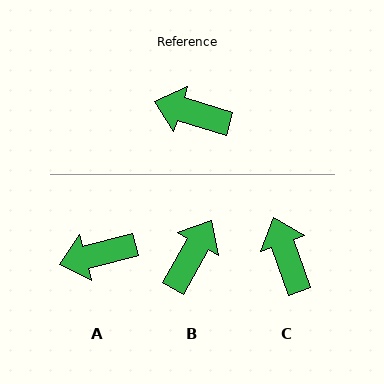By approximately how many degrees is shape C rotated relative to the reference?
Approximately 54 degrees clockwise.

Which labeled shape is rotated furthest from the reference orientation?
B, about 103 degrees away.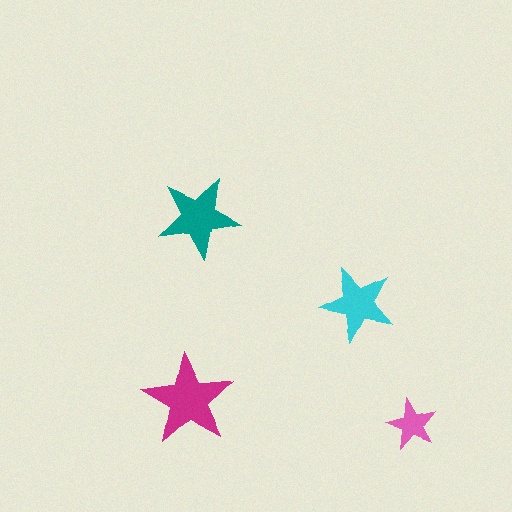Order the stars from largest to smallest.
the magenta one, the teal one, the cyan one, the pink one.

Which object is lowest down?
The pink star is bottommost.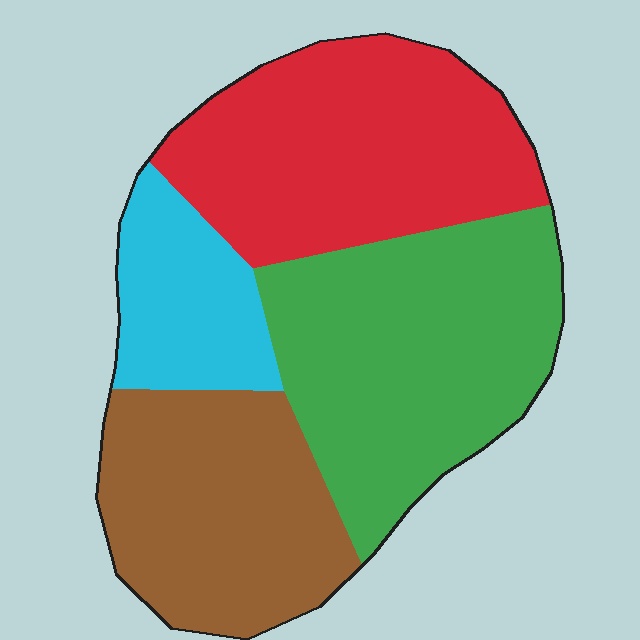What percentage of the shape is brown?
Brown takes up about one quarter (1/4) of the shape.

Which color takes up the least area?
Cyan, at roughly 15%.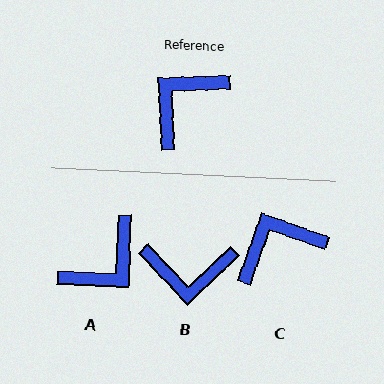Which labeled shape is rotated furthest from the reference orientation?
A, about 176 degrees away.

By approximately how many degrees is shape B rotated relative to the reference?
Approximately 131 degrees counter-clockwise.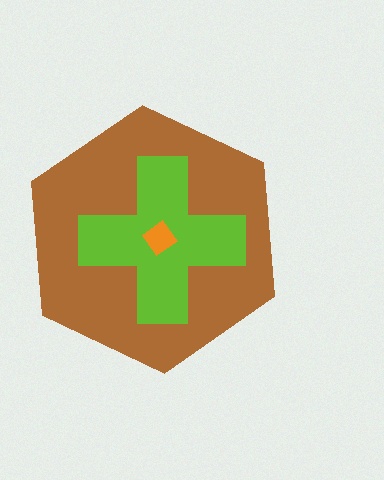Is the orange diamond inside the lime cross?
Yes.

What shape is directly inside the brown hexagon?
The lime cross.